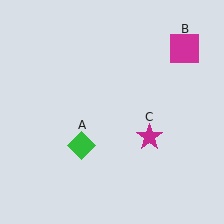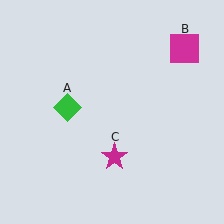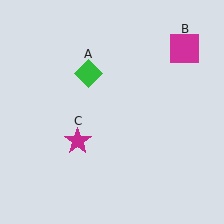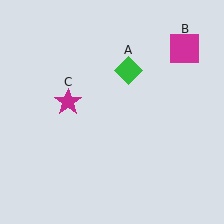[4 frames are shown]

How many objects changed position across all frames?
2 objects changed position: green diamond (object A), magenta star (object C).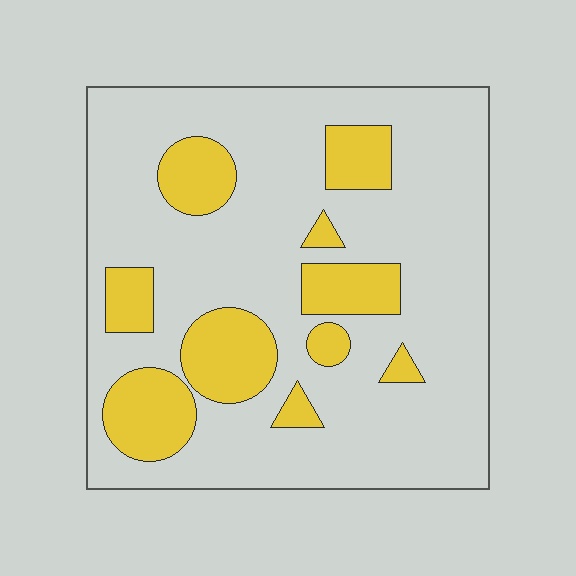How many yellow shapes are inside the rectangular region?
10.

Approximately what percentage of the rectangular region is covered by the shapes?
Approximately 25%.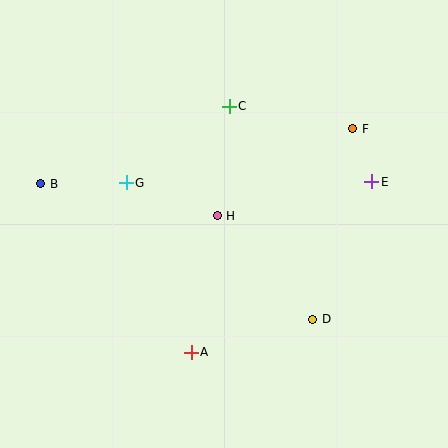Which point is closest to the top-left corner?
Point B is closest to the top-left corner.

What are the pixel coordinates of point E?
Point E is at (372, 182).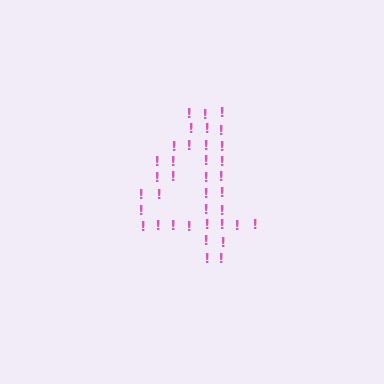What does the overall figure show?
The overall figure shows the digit 4.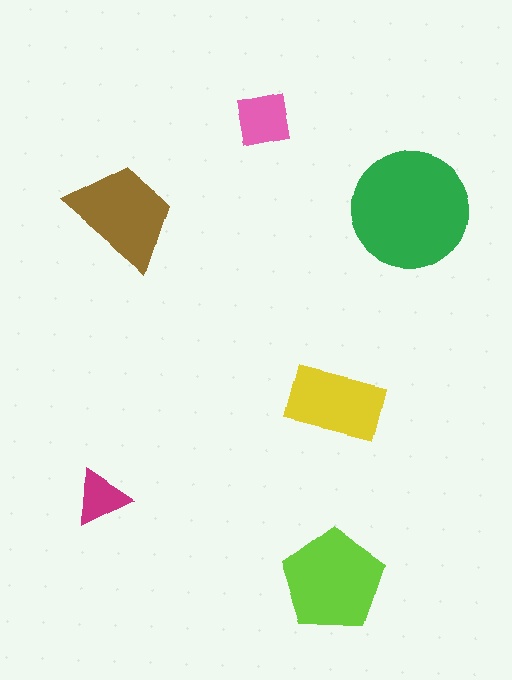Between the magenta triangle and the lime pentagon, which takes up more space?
The lime pentagon.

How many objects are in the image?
There are 6 objects in the image.